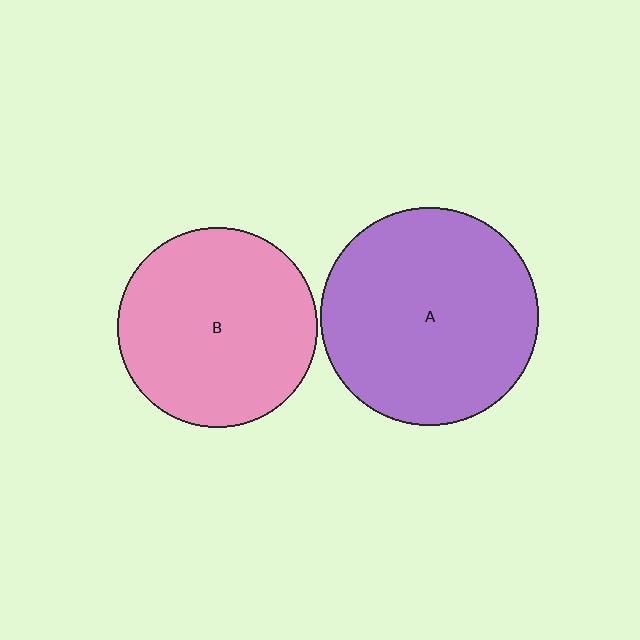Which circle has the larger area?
Circle A (purple).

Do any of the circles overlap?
No, none of the circles overlap.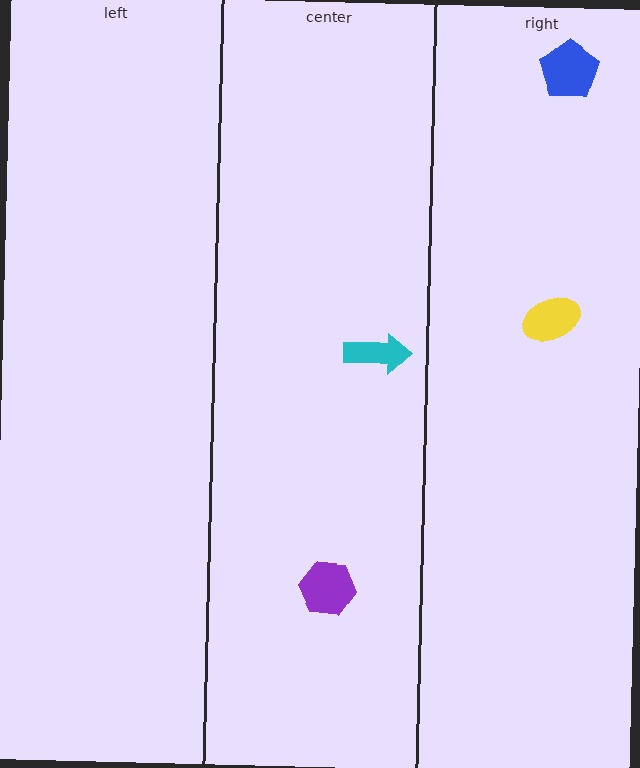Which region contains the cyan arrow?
The center region.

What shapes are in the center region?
The cyan arrow, the purple hexagon.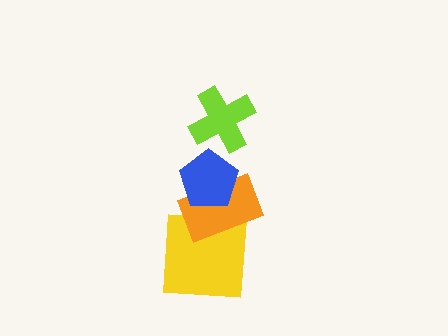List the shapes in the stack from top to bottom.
From top to bottom: the lime cross, the blue pentagon, the orange rectangle, the yellow square.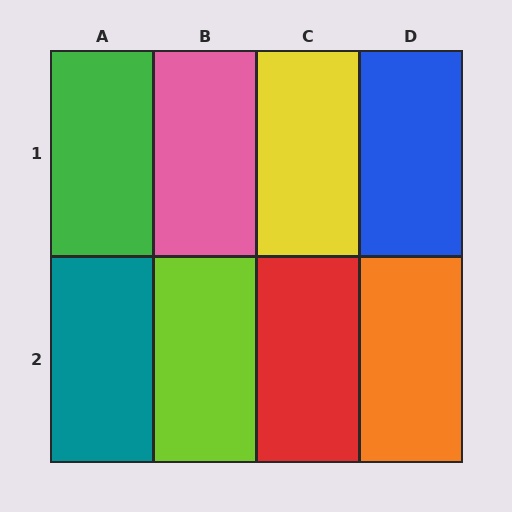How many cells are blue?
1 cell is blue.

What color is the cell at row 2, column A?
Teal.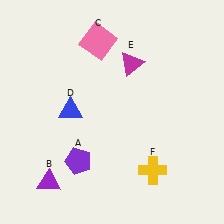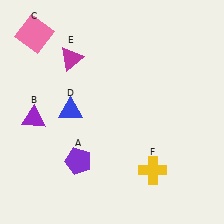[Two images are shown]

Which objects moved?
The objects that moved are: the purple triangle (B), the pink square (C), the magenta triangle (E).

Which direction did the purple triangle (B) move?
The purple triangle (B) moved up.